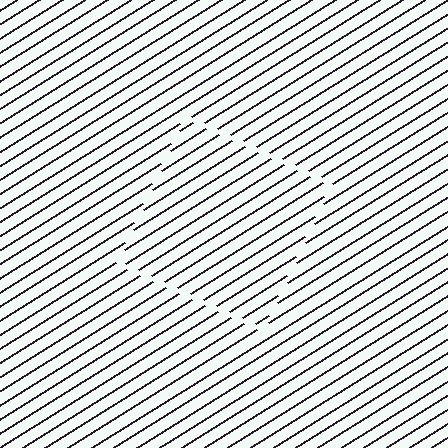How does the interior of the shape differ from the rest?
The interior of the shape contains the same grating, shifted by half a period — the contour is defined by the phase discontinuity where line-ends from the inner and outer gratings abut.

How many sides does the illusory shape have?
4 sides — the line-ends trace a square.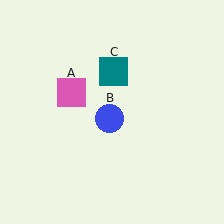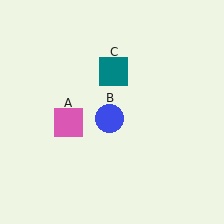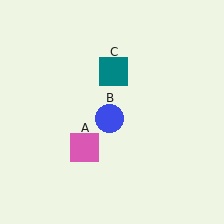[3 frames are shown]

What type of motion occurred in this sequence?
The pink square (object A) rotated counterclockwise around the center of the scene.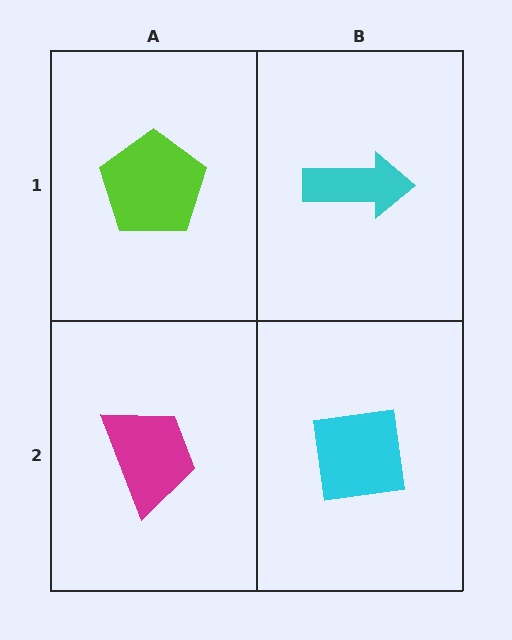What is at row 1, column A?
A lime pentagon.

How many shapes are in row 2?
2 shapes.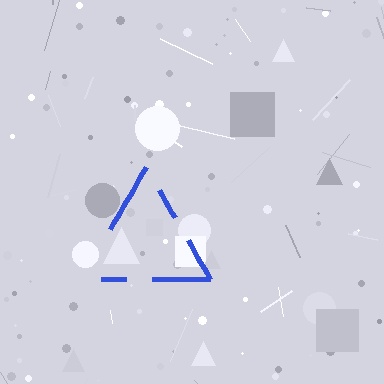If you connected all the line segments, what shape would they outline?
They would outline a triangle.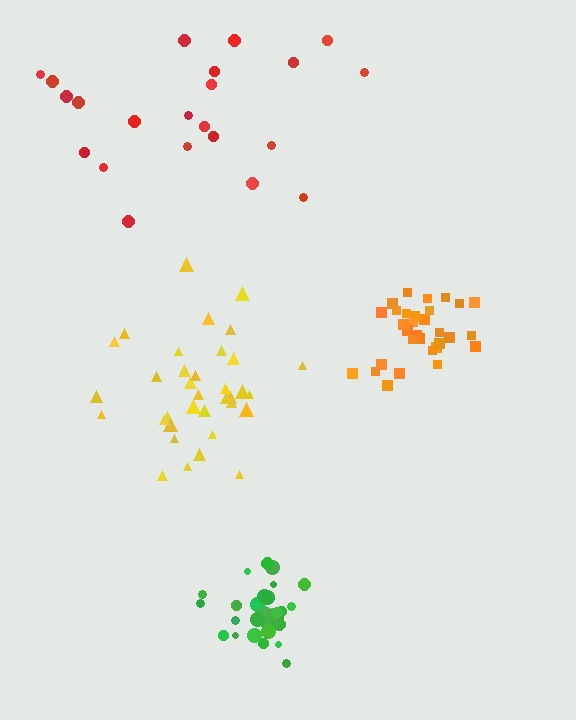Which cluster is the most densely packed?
Green.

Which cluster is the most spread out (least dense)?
Red.